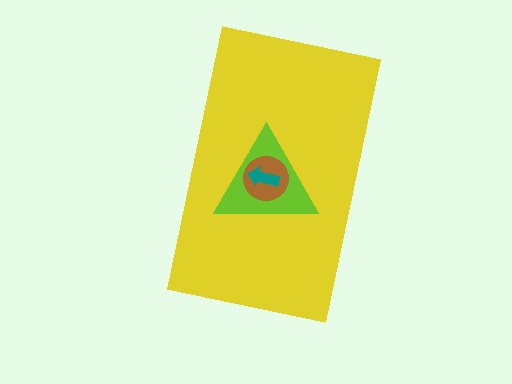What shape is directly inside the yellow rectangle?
The lime triangle.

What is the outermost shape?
The yellow rectangle.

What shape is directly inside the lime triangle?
The brown circle.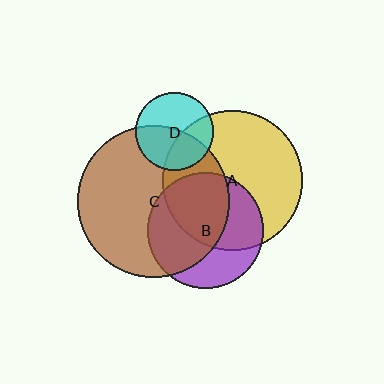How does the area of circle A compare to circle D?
Approximately 3.2 times.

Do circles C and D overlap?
Yes.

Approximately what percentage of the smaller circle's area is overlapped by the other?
Approximately 50%.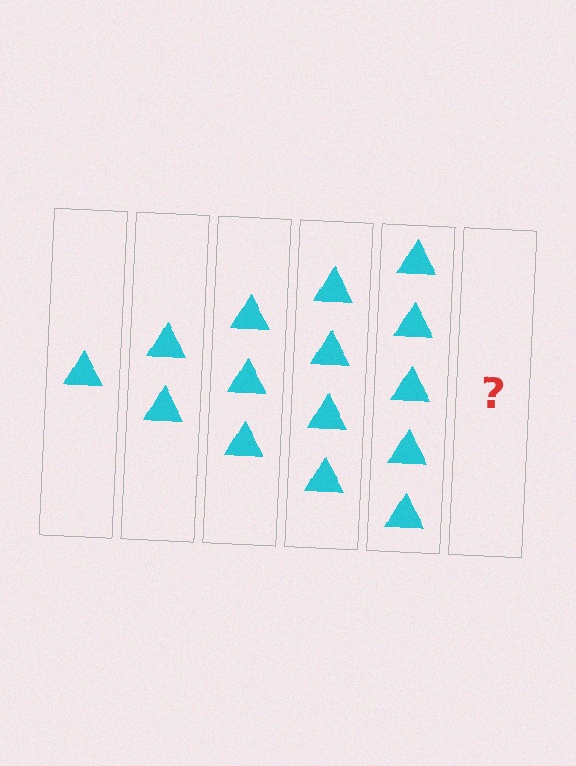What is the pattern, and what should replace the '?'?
The pattern is that each step adds one more triangle. The '?' should be 6 triangles.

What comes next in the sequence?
The next element should be 6 triangles.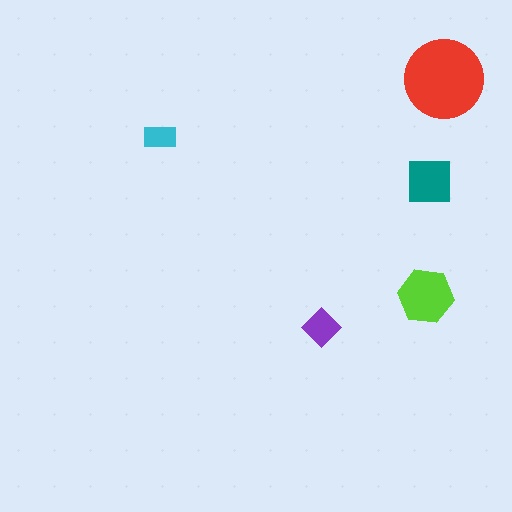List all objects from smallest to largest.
The cyan rectangle, the purple diamond, the teal square, the lime hexagon, the red circle.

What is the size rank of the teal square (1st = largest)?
3rd.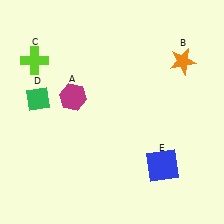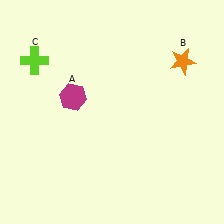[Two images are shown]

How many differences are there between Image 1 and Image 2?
There are 2 differences between the two images.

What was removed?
The blue square (E), the green diamond (D) were removed in Image 2.